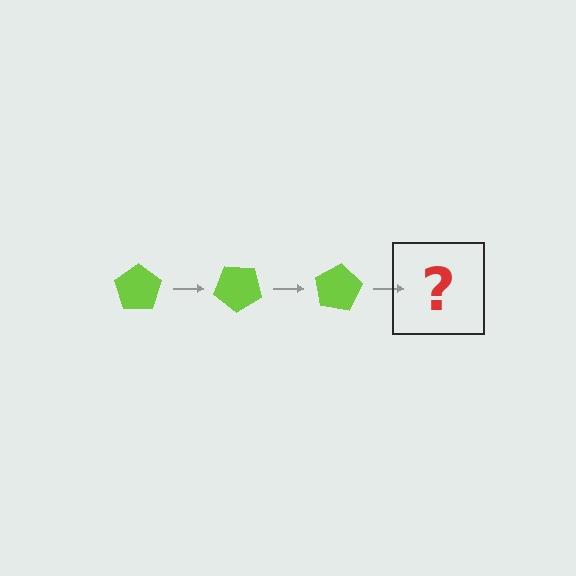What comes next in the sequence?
The next element should be a lime pentagon rotated 120 degrees.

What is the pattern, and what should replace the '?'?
The pattern is that the pentagon rotates 40 degrees each step. The '?' should be a lime pentagon rotated 120 degrees.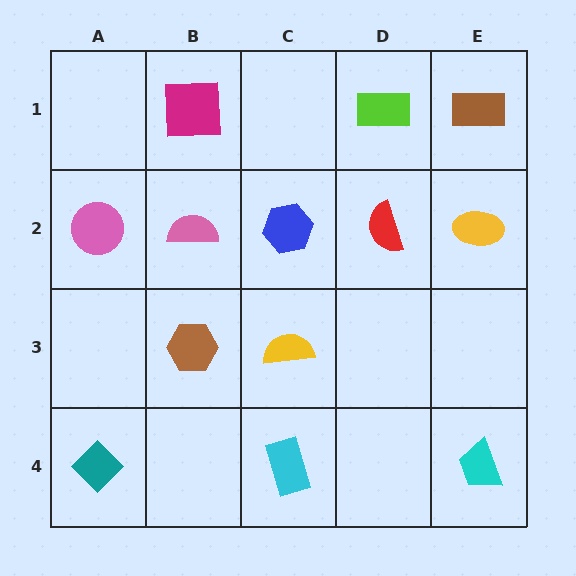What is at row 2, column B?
A pink semicircle.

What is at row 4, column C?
A cyan rectangle.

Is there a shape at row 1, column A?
No, that cell is empty.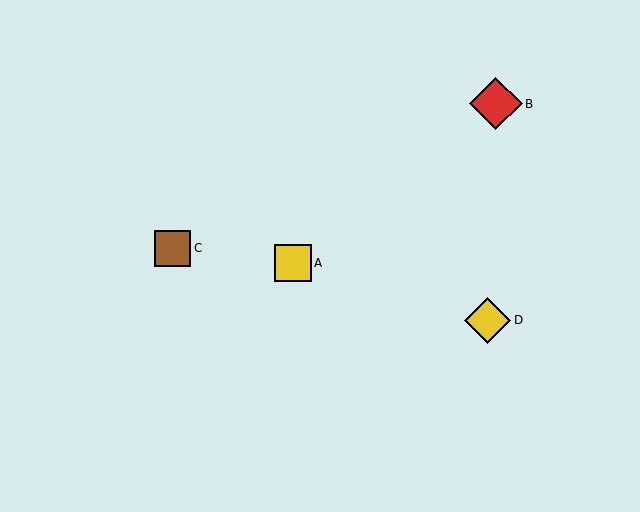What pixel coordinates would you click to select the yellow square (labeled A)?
Click at (293, 263) to select the yellow square A.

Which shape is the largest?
The red diamond (labeled B) is the largest.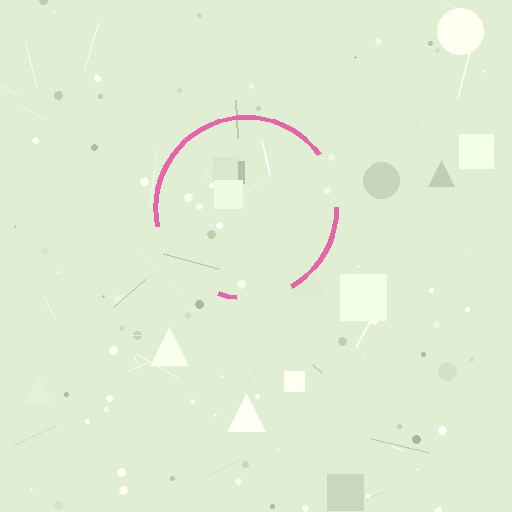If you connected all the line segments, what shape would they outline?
They would outline a circle.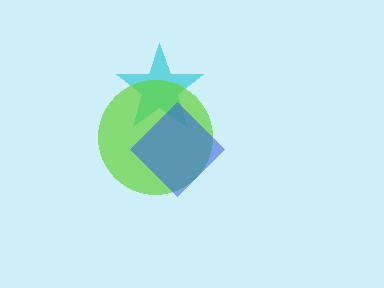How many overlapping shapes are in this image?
There are 3 overlapping shapes in the image.